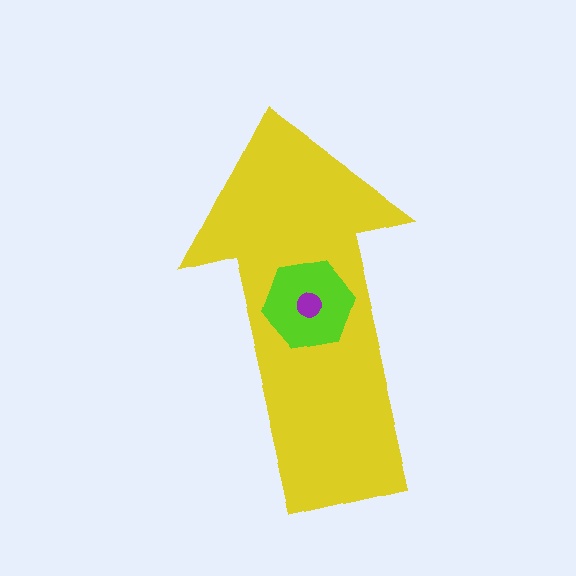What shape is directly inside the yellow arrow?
The lime hexagon.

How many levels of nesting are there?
3.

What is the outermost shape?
The yellow arrow.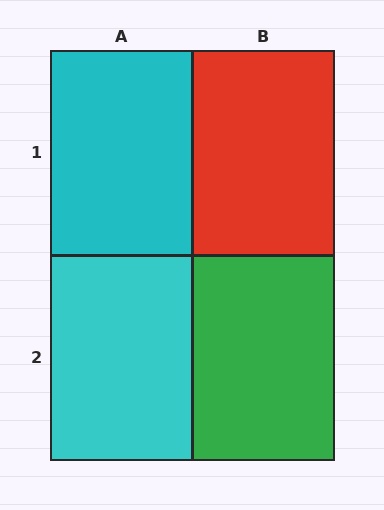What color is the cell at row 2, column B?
Green.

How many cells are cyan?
2 cells are cyan.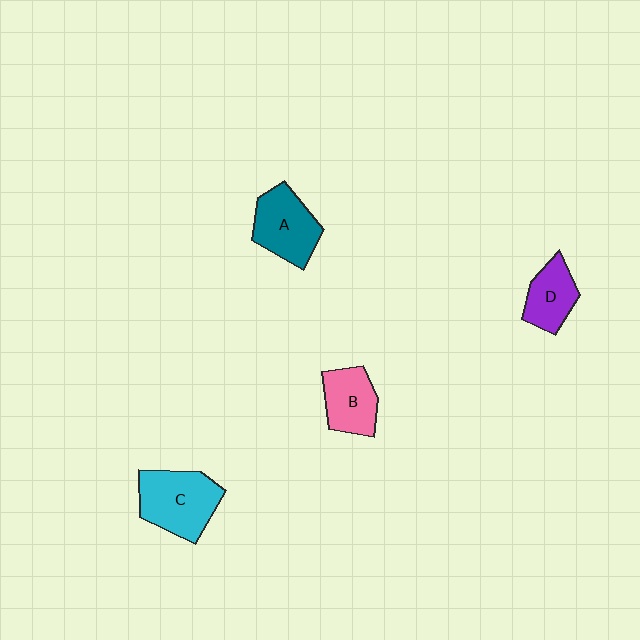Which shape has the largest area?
Shape C (cyan).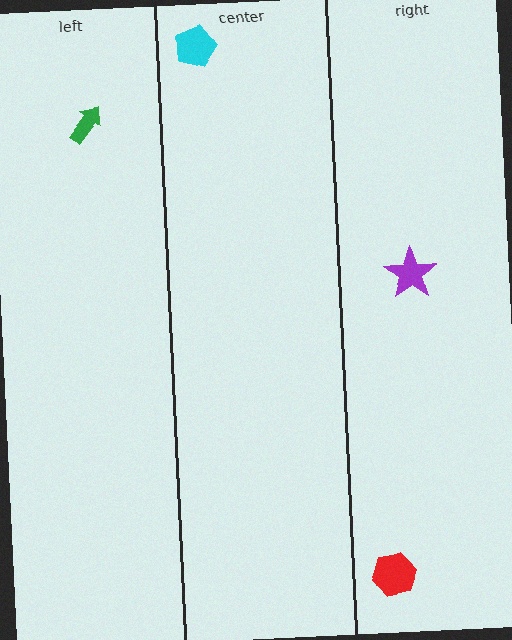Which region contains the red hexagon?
The right region.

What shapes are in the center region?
The cyan pentagon.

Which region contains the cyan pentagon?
The center region.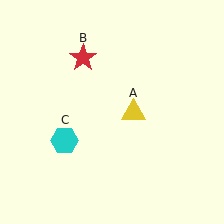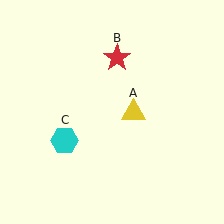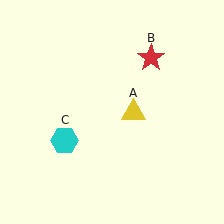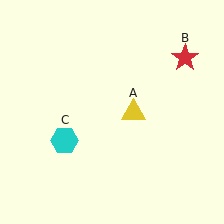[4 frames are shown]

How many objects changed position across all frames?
1 object changed position: red star (object B).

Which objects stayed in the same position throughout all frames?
Yellow triangle (object A) and cyan hexagon (object C) remained stationary.